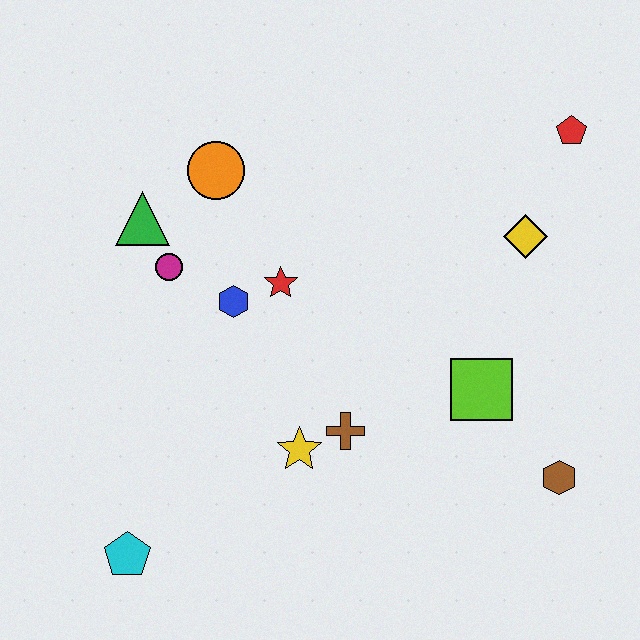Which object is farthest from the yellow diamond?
The cyan pentagon is farthest from the yellow diamond.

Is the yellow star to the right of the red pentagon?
No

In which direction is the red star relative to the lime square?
The red star is to the left of the lime square.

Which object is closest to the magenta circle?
The green triangle is closest to the magenta circle.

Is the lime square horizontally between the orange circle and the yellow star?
No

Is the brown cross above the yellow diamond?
No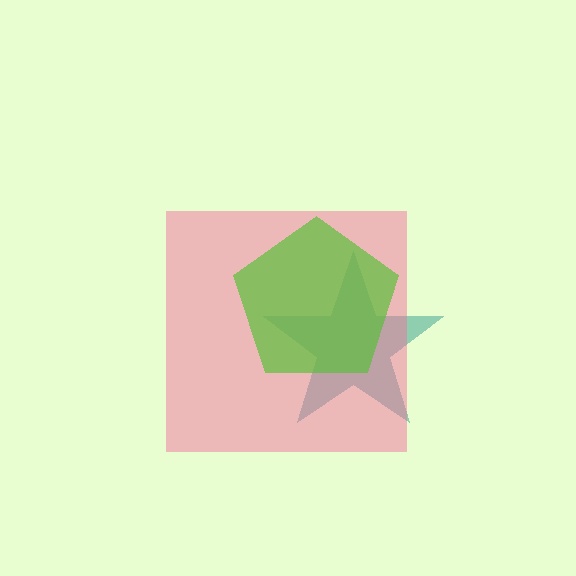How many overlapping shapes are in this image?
There are 3 overlapping shapes in the image.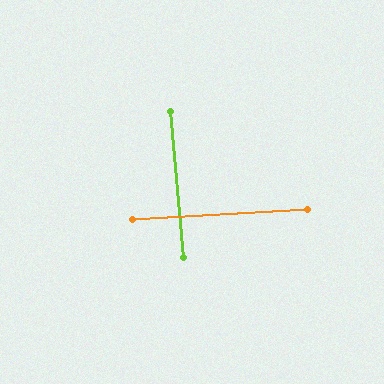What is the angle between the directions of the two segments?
Approximately 88 degrees.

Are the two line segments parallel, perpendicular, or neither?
Perpendicular — they meet at approximately 88°.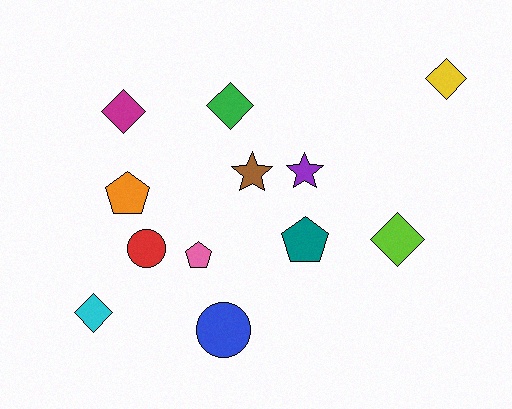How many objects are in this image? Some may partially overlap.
There are 12 objects.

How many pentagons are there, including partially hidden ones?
There are 3 pentagons.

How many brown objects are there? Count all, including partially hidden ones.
There is 1 brown object.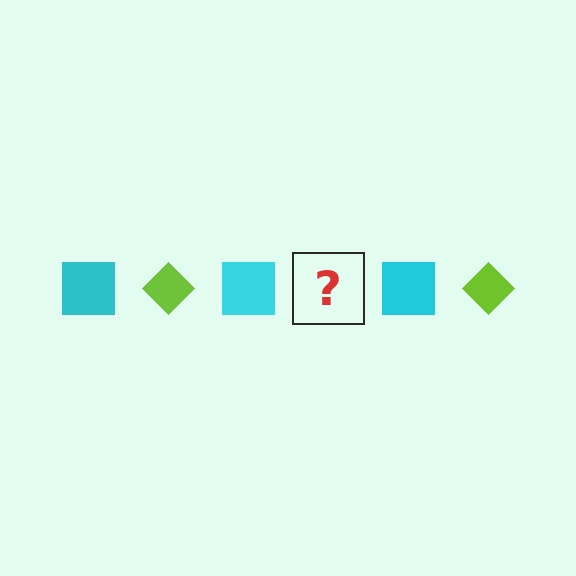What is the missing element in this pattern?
The missing element is a lime diamond.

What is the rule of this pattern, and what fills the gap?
The rule is that the pattern alternates between cyan square and lime diamond. The gap should be filled with a lime diamond.